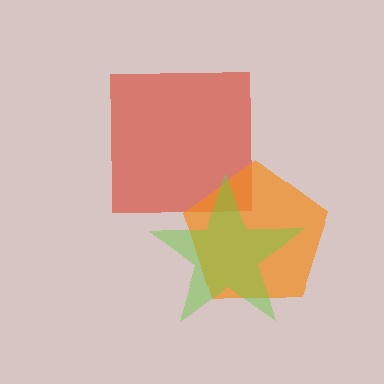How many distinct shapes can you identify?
There are 3 distinct shapes: a red square, an orange pentagon, a lime star.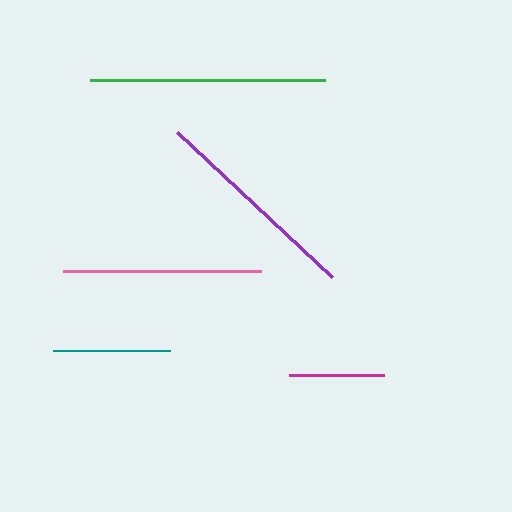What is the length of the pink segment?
The pink segment is approximately 197 pixels long.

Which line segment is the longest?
The green line is the longest at approximately 235 pixels.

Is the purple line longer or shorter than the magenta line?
The purple line is longer than the magenta line.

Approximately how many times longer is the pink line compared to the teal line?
The pink line is approximately 1.7 times the length of the teal line.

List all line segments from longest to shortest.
From longest to shortest: green, purple, pink, teal, magenta.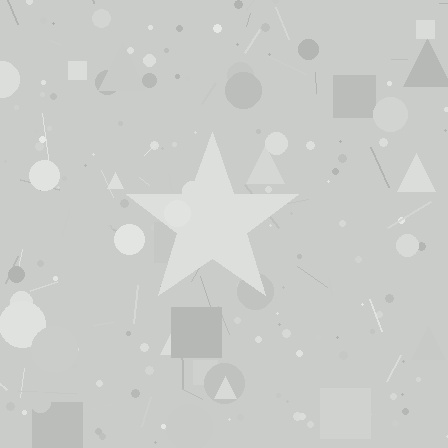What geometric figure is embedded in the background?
A star is embedded in the background.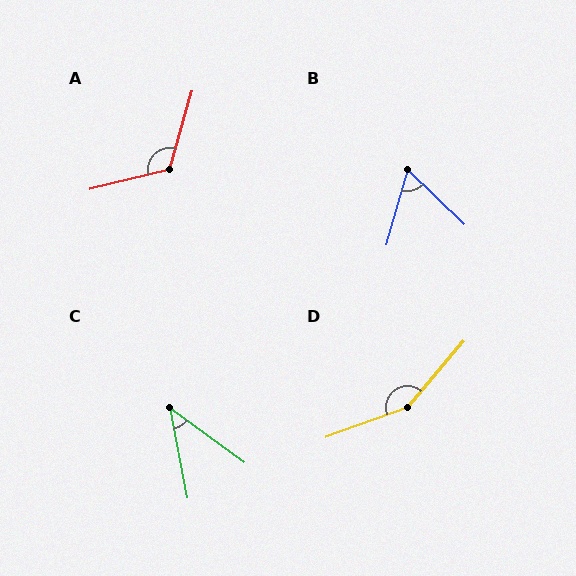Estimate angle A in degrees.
Approximately 120 degrees.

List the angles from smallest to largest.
C (43°), B (62°), A (120°), D (150°).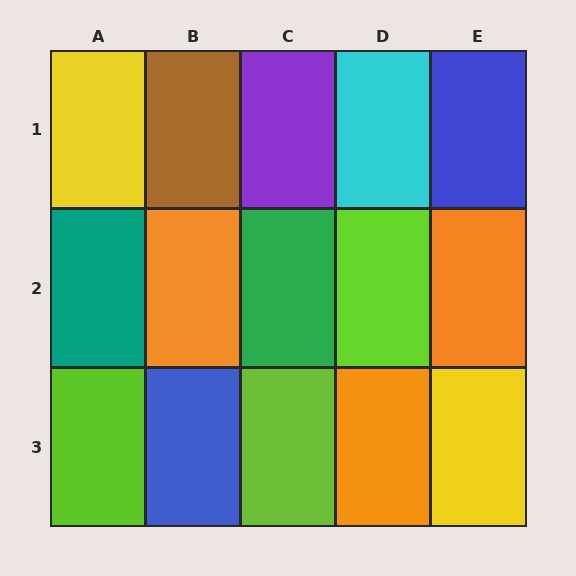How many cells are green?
1 cell is green.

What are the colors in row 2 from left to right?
Teal, orange, green, lime, orange.